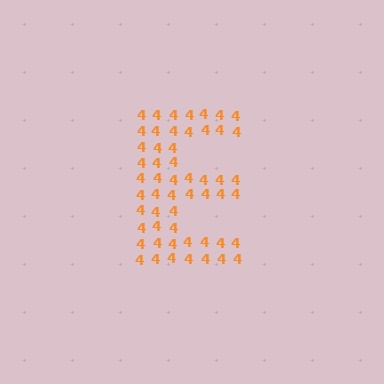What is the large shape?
The large shape is the letter E.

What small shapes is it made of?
It is made of small digit 4's.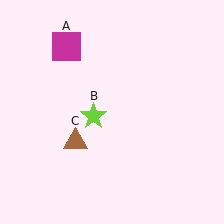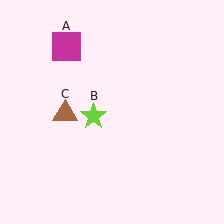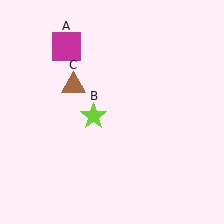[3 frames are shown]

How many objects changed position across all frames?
1 object changed position: brown triangle (object C).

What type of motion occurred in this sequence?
The brown triangle (object C) rotated clockwise around the center of the scene.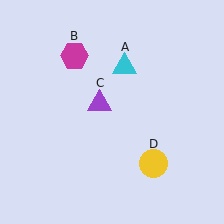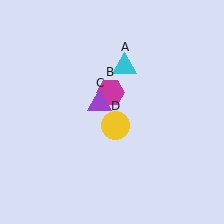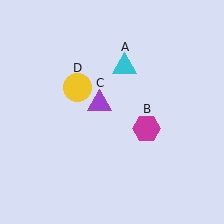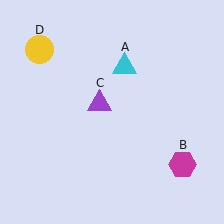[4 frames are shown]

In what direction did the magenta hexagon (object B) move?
The magenta hexagon (object B) moved down and to the right.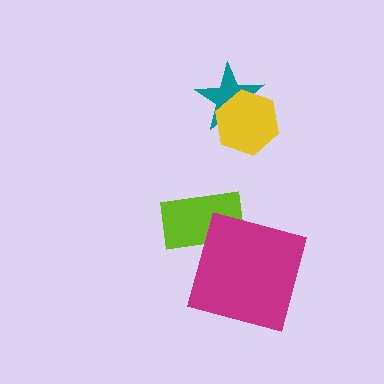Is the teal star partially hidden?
Yes, it is partially covered by another shape.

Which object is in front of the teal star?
The yellow hexagon is in front of the teal star.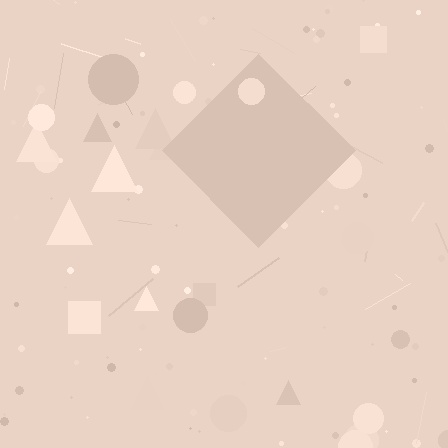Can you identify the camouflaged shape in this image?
The camouflaged shape is a diamond.